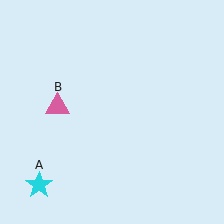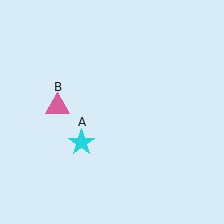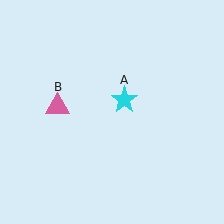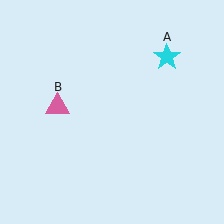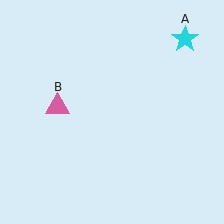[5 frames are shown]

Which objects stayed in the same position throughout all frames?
Pink triangle (object B) remained stationary.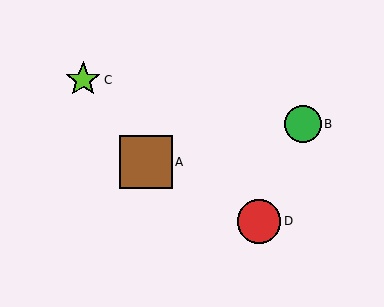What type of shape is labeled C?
Shape C is a lime star.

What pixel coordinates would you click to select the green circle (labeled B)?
Click at (303, 124) to select the green circle B.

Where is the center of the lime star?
The center of the lime star is at (83, 80).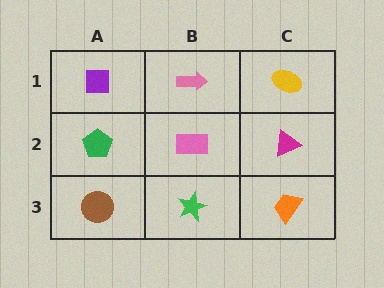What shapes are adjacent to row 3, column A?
A green pentagon (row 2, column A), a green star (row 3, column B).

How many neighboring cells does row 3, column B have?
3.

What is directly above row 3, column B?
A pink rectangle.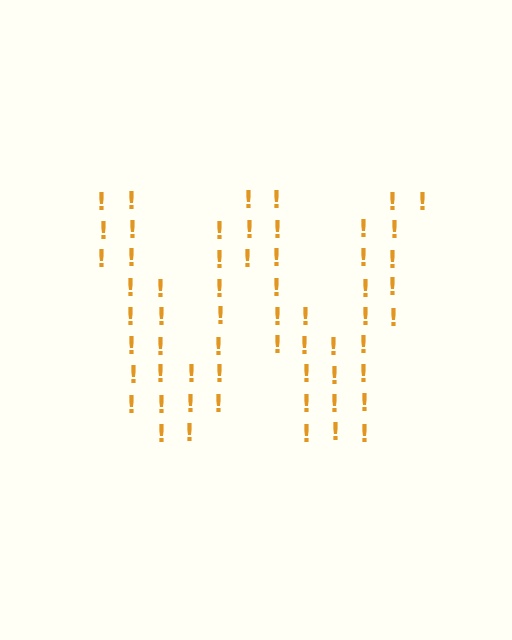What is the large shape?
The large shape is the letter W.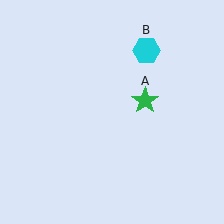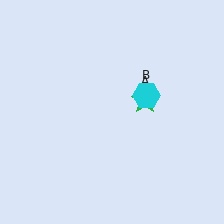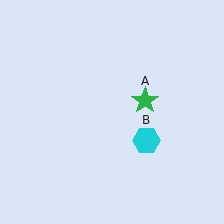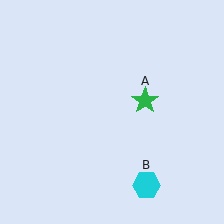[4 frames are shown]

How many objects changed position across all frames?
1 object changed position: cyan hexagon (object B).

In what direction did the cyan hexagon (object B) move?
The cyan hexagon (object B) moved down.